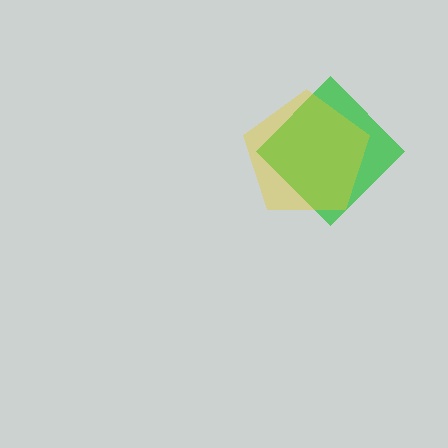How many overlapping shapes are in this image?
There are 2 overlapping shapes in the image.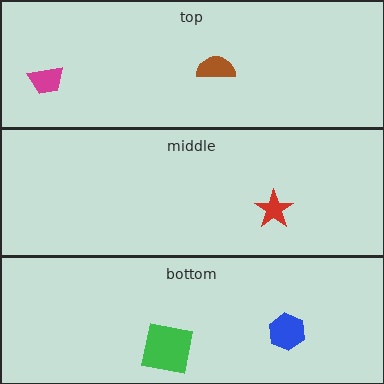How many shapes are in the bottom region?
2.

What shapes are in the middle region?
The red star.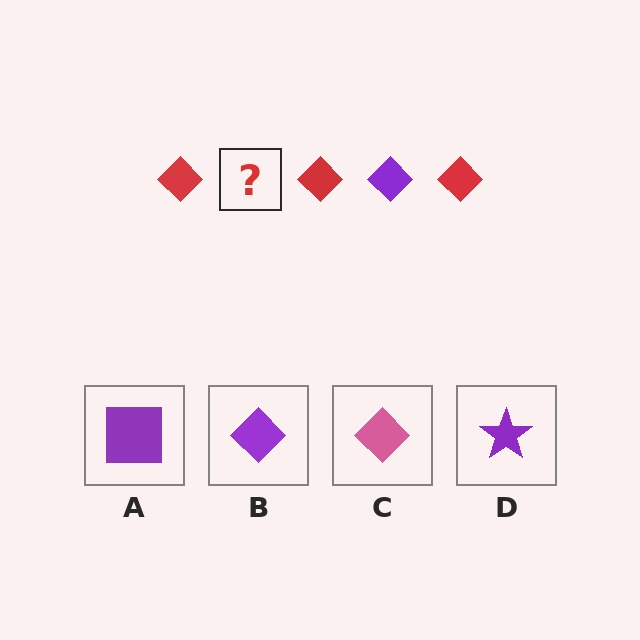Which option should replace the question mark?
Option B.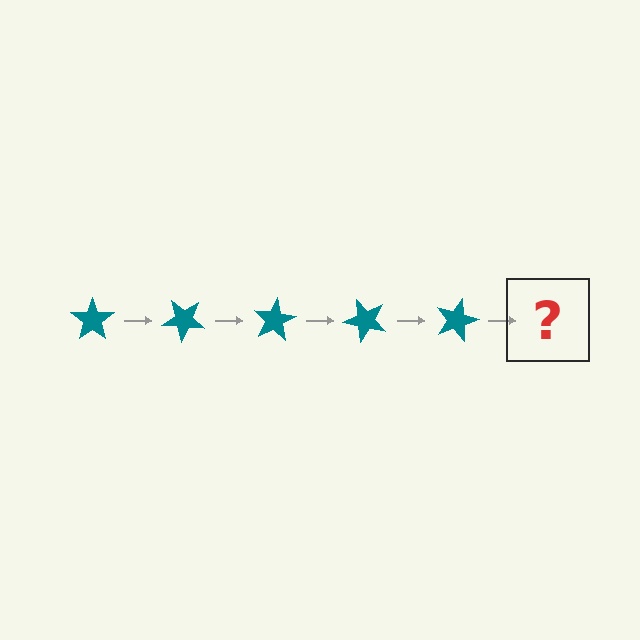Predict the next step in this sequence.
The next step is a teal star rotated 200 degrees.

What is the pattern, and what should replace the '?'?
The pattern is that the star rotates 40 degrees each step. The '?' should be a teal star rotated 200 degrees.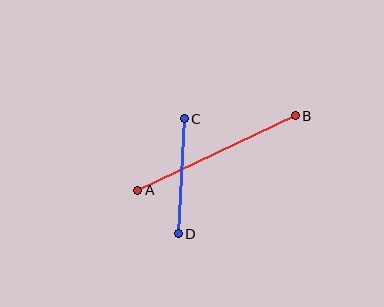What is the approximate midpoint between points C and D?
The midpoint is at approximately (181, 176) pixels.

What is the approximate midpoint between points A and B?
The midpoint is at approximately (216, 153) pixels.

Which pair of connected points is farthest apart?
Points A and B are farthest apart.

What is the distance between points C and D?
The distance is approximately 115 pixels.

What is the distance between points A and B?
The distance is approximately 175 pixels.